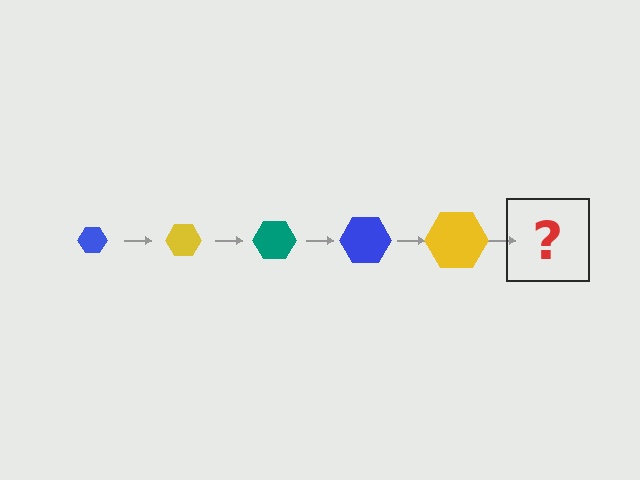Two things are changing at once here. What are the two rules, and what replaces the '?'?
The two rules are that the hexagon grows larger each step and the color cycles through blue, yellow, and teal. The '?' should be a teal hexagon, larger than the previous one.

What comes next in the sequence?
The next element should be a teal hexagon, larger than the previous one.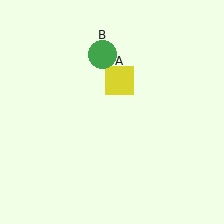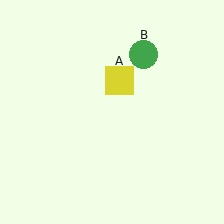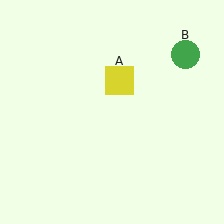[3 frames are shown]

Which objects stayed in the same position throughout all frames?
Yellow square (object A) remained stationary.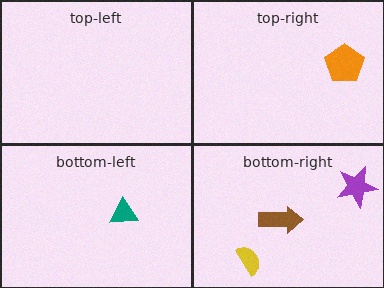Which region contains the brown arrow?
The bottom-right region.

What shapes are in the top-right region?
The orange pentagon.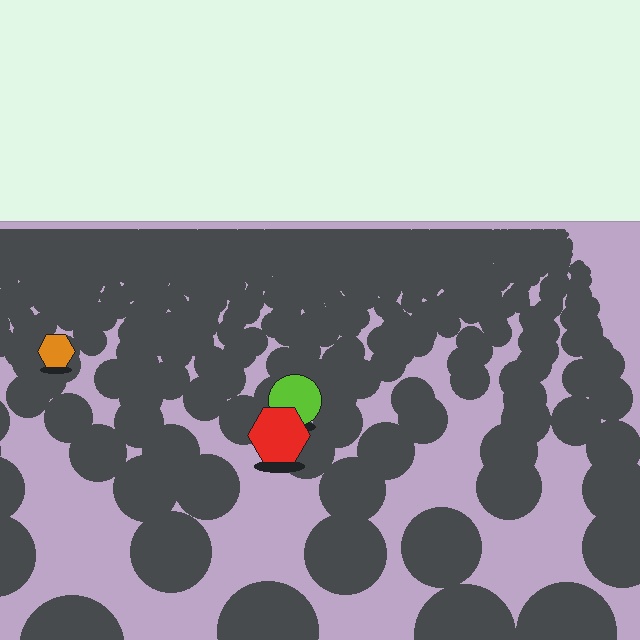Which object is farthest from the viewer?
The orange hexagon is farthest from the viewer. It appears smaller and the ground texture around it is denser.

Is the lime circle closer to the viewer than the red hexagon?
No. The red hexagon is closer — you can tell from the texture gradient: the ground texture is coarser near it.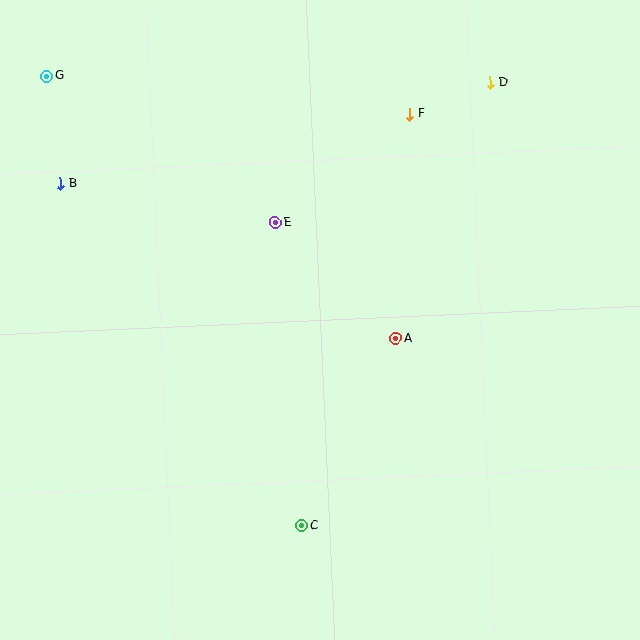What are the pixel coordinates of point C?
Point C is at (302, 526).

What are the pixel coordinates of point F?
Point F is at (410, 114).